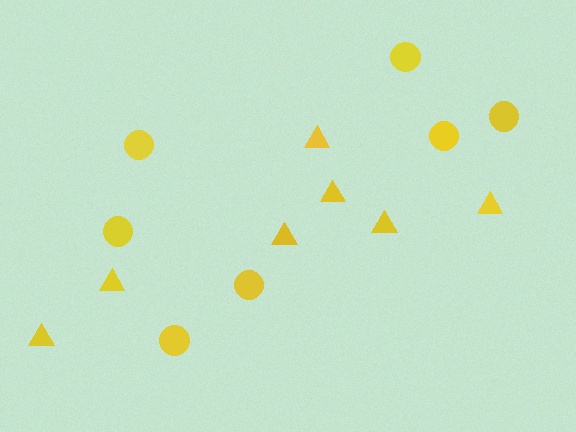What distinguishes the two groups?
There are 2 groups: one group of triangles (7) and one group of circles (7).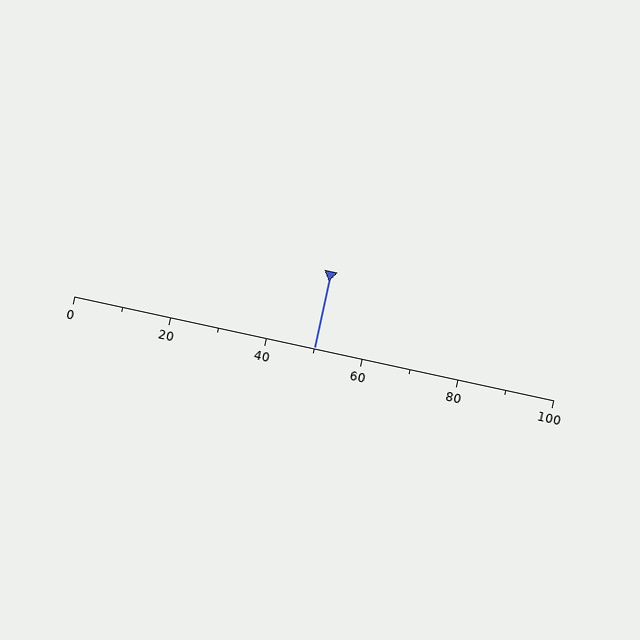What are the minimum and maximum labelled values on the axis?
The axis runs from 0 to 100.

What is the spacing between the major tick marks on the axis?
The major ticks are spaced 20 apart.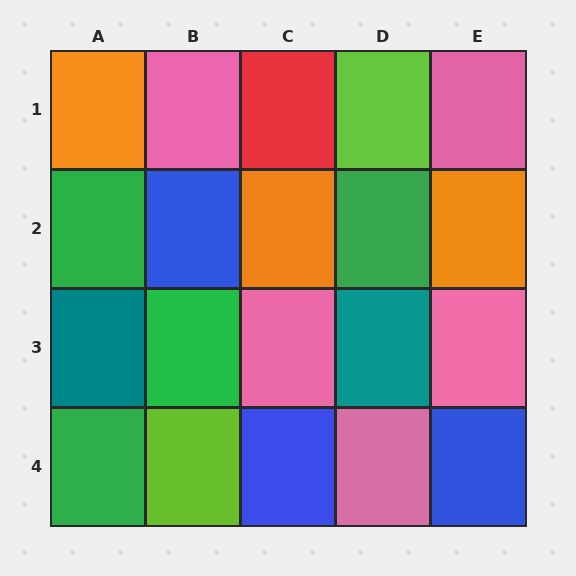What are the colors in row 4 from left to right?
Green, lime, blue, pink, blue.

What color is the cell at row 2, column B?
Blue.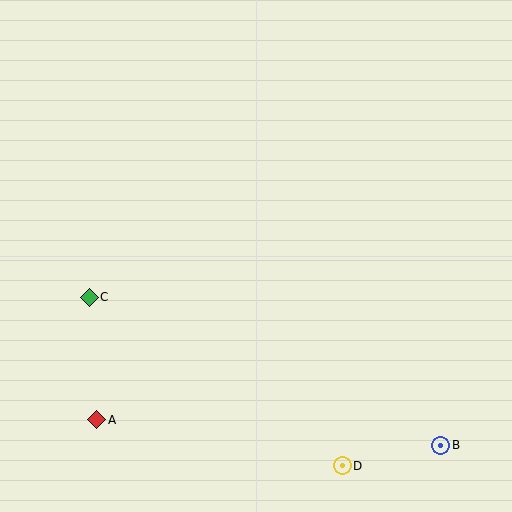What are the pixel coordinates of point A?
Point A is at (97, 420).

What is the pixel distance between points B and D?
The distance between B and D is 100 pixels.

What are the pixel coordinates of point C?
Point C is at (89, 297).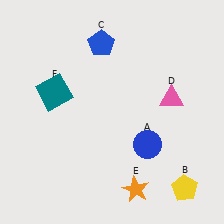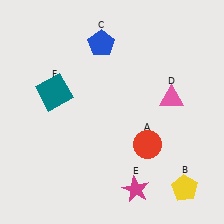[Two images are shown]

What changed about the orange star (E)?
In Image 1, E is orange. In Image 2, it changed to magenta.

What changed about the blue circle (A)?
In Image 1, A is blue. In Image 2, it changed to red.